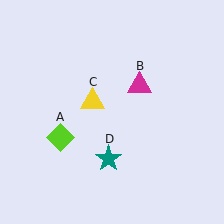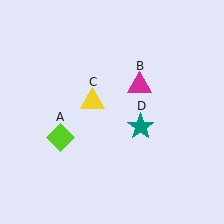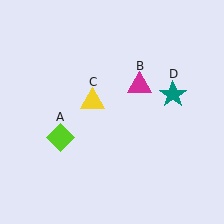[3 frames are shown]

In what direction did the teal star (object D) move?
The teal star (object D) moved up and to the right.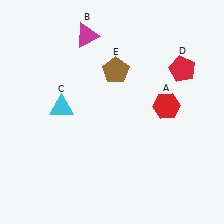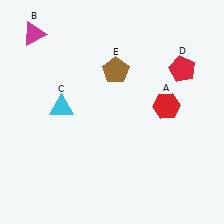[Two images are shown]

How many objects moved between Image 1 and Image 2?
1 object moved between the two images.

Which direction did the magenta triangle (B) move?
The magenta triangle (B) moved left.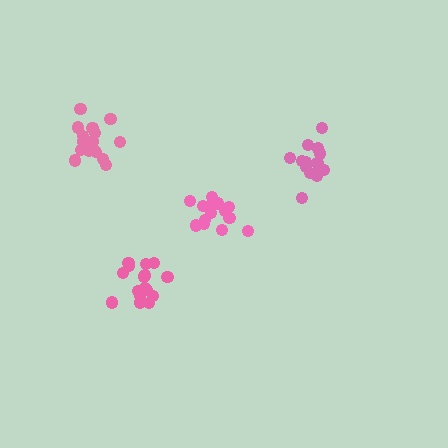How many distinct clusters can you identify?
There are 4 distinct clusters.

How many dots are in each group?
Group 1: 17 dots, Group 2: 15 dots, Group 3: 14 dots, Group 4: 18 dots (64 total).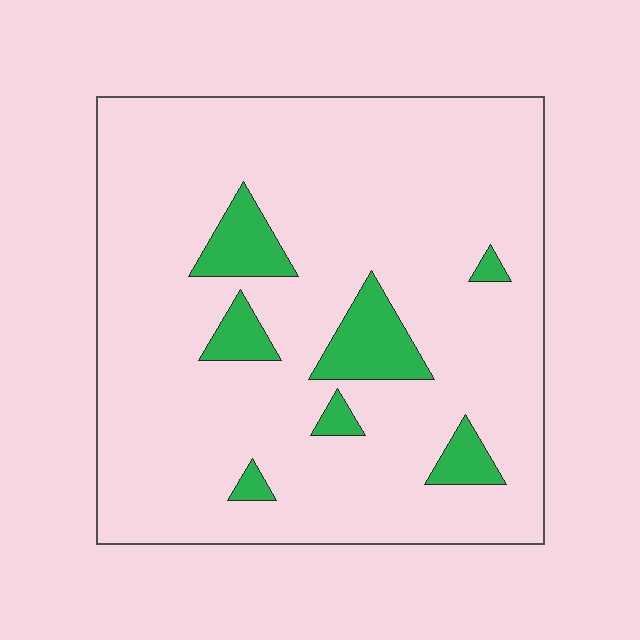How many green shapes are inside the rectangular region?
7.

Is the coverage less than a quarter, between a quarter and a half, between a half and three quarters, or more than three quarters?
Less than a quarter.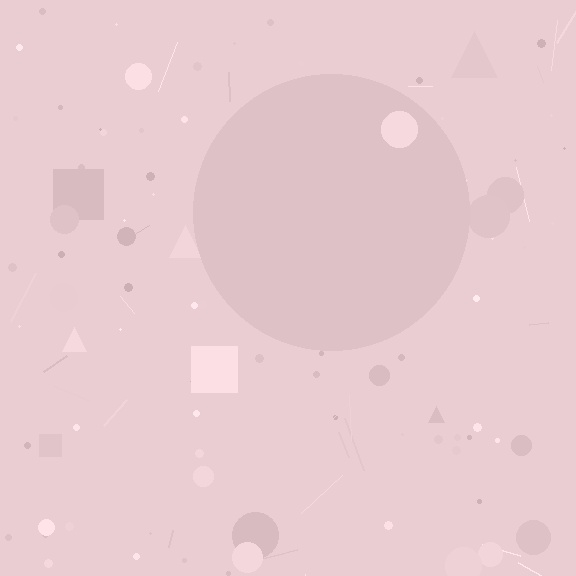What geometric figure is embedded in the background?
A circle is embedded in the background.